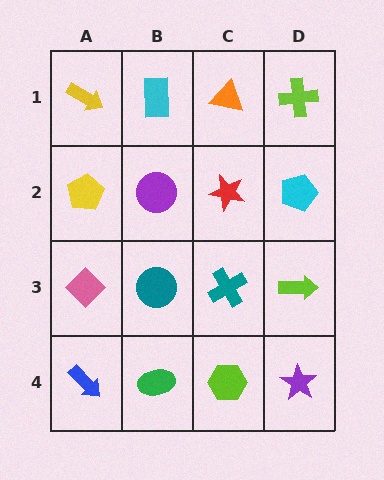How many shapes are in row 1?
4 shapes.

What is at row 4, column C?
A lime hexagon.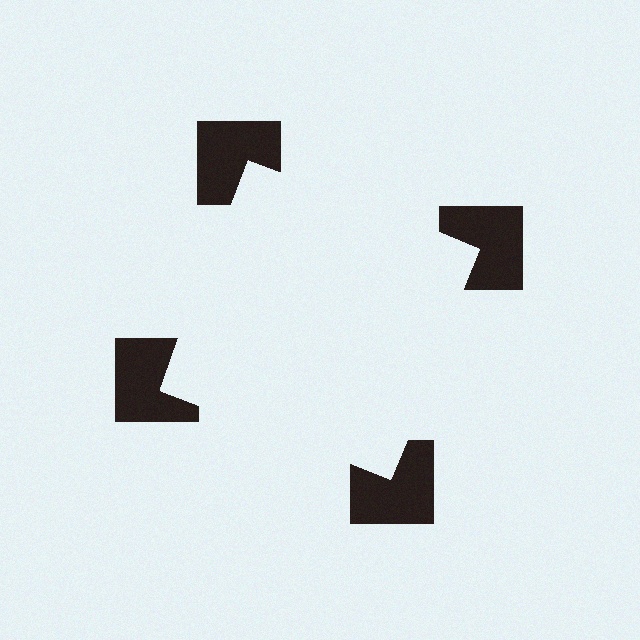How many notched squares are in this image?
There are 4 — one at each vertex of the illusory square.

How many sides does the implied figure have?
4 sides.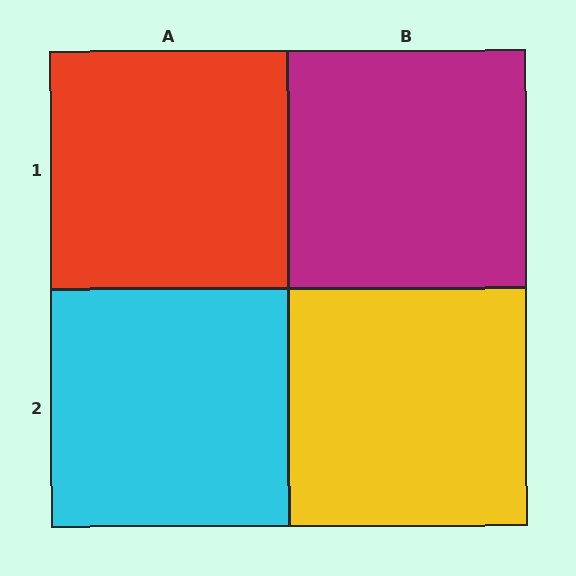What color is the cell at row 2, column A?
Cyan.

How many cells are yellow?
1 cell is yellow.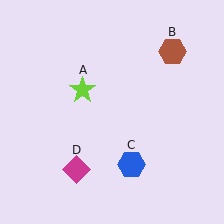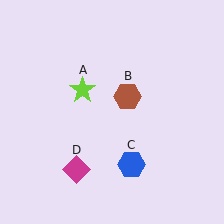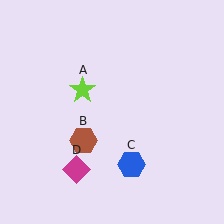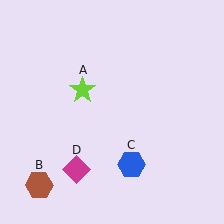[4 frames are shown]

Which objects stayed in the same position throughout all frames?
Lime star (object A) and blue hexagon (object C) and magenta diamond (object D) remained stationary.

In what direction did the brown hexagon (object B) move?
The brown hexagon (object B) moved down and to the left.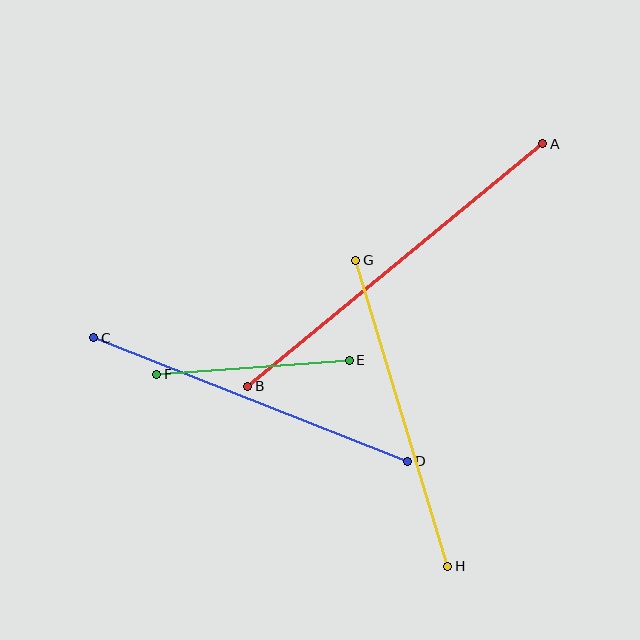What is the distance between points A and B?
The distance is approximately 382 pixels.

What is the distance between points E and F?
The distance is approximately 193 pixels.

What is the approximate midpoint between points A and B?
The midpoint is at approximately (395, 265) pixels.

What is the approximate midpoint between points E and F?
The midpoint is at approximately (253, 367) pixels.